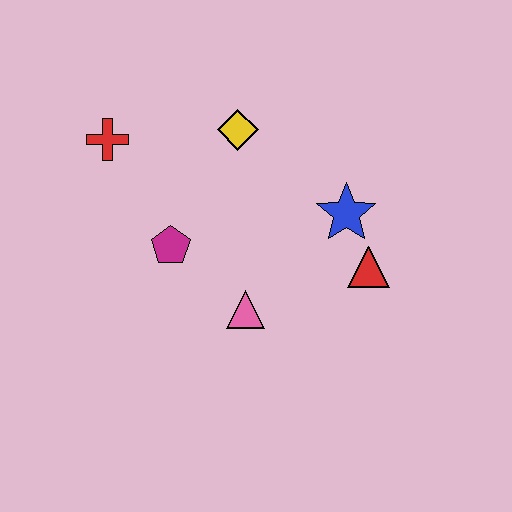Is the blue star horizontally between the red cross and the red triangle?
Yes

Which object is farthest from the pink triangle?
The red cross is farthest from the pink triangle.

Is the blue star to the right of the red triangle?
No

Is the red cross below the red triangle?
No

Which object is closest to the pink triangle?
The magenta pentagon is closest to the pink triangle.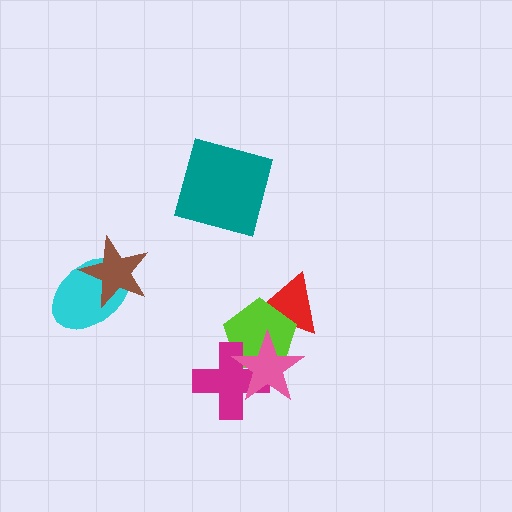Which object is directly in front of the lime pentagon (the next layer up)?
The magenta cross is directly in front of the lime pentagon.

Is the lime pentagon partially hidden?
Yes, it is partially covered by another shape.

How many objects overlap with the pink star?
3 objects overlap with the pink star.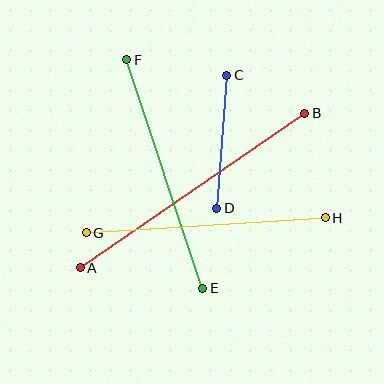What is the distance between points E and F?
The distance is approximately 241 pixels.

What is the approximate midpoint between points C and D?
The midpoint is at approximately (222, 142) pixels.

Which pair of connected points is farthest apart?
Points A and B are farthest apart.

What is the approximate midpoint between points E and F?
The midpoint is at approximately (165, 174) pixels.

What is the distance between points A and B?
The distance is approximately 272 pixels.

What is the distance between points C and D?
The distance is approximately 134 pixels.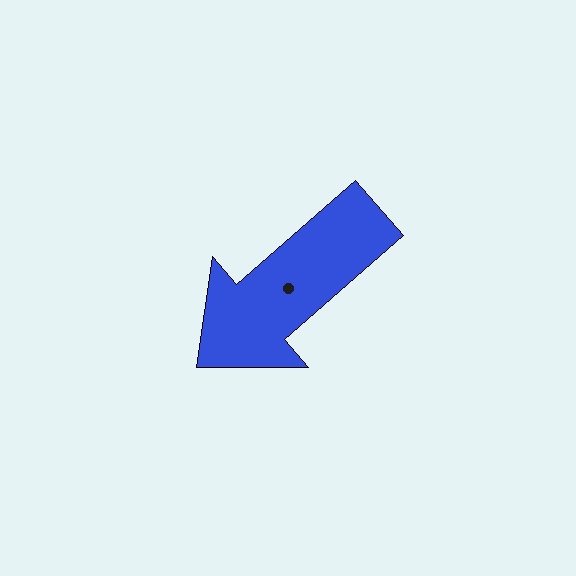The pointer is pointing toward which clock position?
Roughly 8 o'clock.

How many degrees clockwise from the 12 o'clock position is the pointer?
Approximately 229 degrees.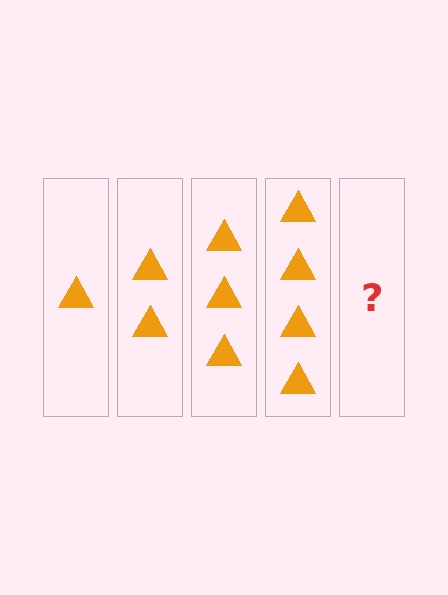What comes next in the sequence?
The next element should be 5 triangles.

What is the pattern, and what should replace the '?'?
The pattern is that each step adds one more triangle. The '?' should be 5 triangles.